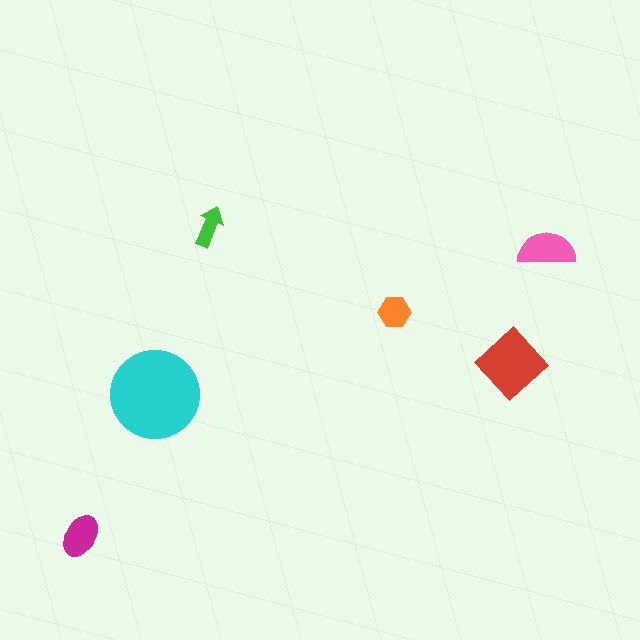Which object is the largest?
The cyan circle.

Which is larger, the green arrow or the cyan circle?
The cyan circle.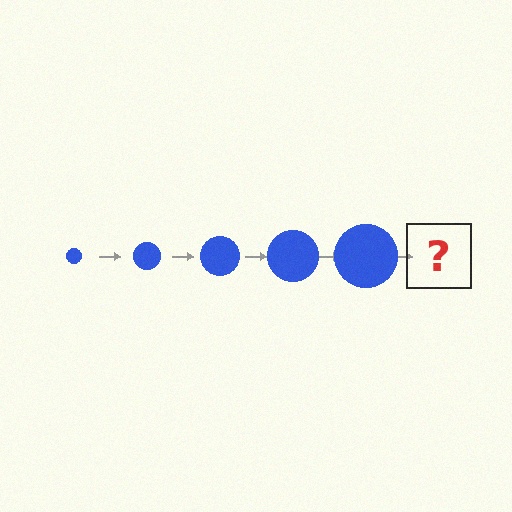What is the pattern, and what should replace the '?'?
The pattern is that the circle gets progressively larger each step. The '?' should be a blue circle, larger than the previous one.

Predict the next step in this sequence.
The next step is a blue circle, larger than the previous one.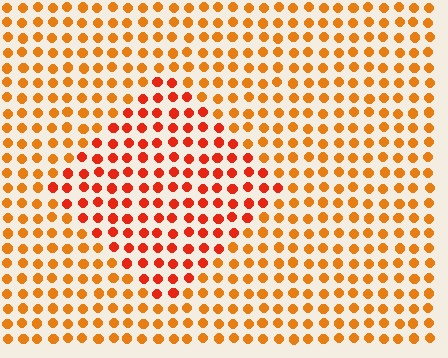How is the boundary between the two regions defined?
The boundary is defined purely by a slight shift in hue (about 25 degrees). Spacing, size, and orientation are identical on both sides.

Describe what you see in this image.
The image is filled with small orange elements in a uniform arrangement. A diamond-shaped region is visible where the elements are tinted to a slightly different hue, forming a subtle color boundary.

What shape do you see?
I see a diamond.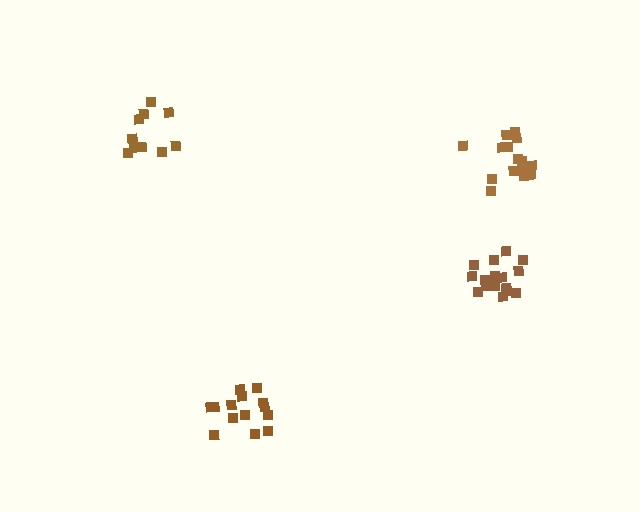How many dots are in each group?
Group 1: 16 dots, Group 2: 11 dots, Group 3: 16 dots, Group 4: 14 dots (57 total).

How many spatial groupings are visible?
There are 4 spatial groupings.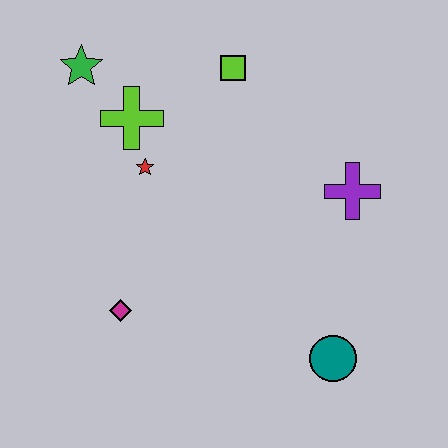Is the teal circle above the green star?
No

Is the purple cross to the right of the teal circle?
Yes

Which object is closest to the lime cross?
The red star is closest to the lime cross.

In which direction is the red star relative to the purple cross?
The red star is to the left of the purple cross.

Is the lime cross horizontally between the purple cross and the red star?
No